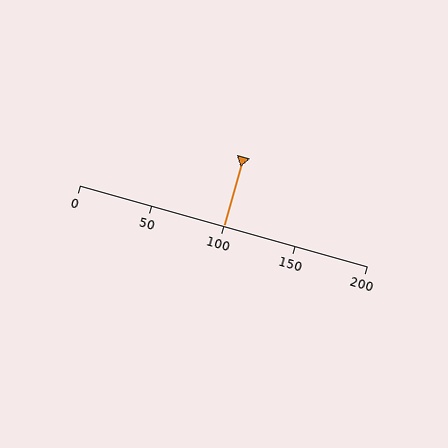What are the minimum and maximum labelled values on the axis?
The axis runs from 0 to 200.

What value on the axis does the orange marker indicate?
The marker indicates approximately 100.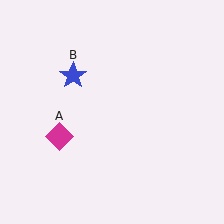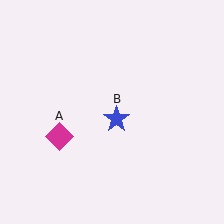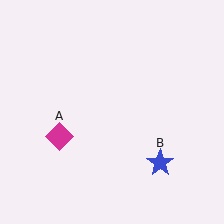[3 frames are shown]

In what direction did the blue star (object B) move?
The blue star (object B) moved down and to the right.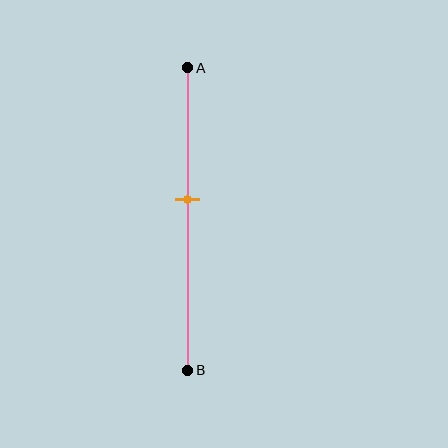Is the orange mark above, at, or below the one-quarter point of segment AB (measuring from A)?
The orange mark is below the one-quarter point of segment AB.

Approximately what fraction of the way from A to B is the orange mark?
The orange mark is approximately 45% of the way from A to B.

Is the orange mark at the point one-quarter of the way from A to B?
No, the mark is at about 45% from A, not at the 25% one-quarter point.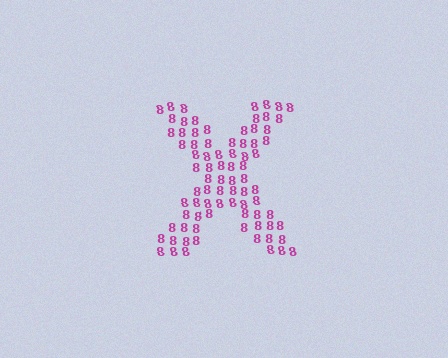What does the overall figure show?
The overall figure shows the letter X.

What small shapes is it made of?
It is made of small digit 8's.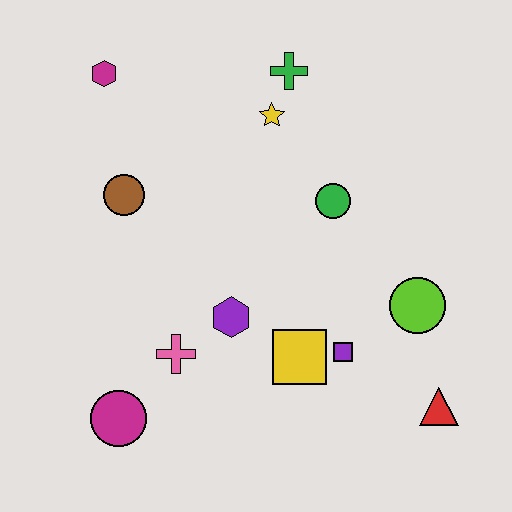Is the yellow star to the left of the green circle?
Yes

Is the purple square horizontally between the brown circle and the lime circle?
Yes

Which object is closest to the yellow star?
The green cross is closest to the yellow star.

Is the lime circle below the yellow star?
Yes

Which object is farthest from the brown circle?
The red triangle is farthest from the brown circle.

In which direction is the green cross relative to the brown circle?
The green cross is to the right of the brown circle.